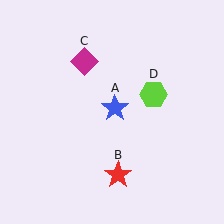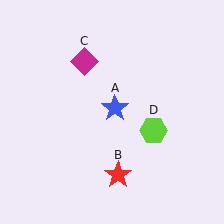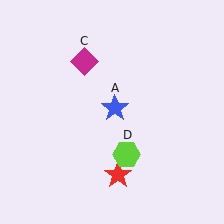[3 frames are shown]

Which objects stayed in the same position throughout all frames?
Blue star (object A) and red star (object B) and magenta diamond (object C) remained stationary.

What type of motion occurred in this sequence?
The lime hexagon (object D) rotated clockwise around the center of the scene.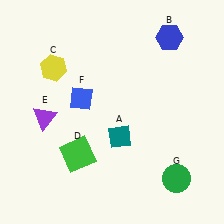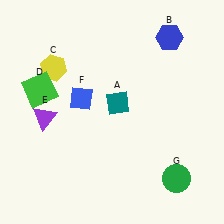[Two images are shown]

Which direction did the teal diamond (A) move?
The teal diamond (A) moved up.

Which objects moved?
The objects that moved are: the teal diamond (A), the green square (D).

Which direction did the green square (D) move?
The green square (D) moved up.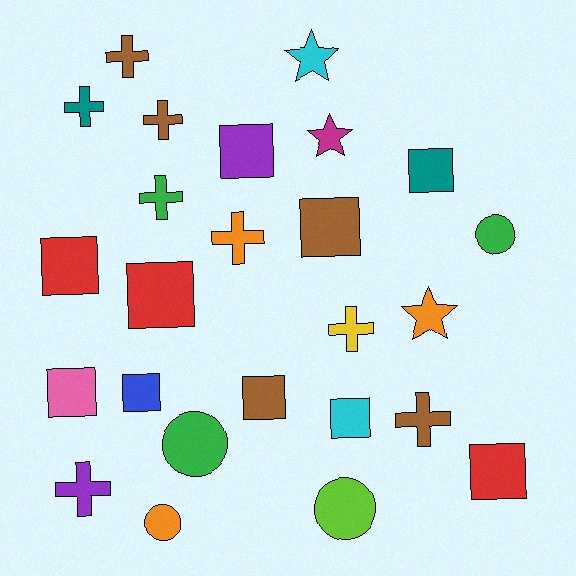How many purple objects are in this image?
There are 2 purple objects.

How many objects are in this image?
There are 25 objects.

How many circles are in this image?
There are 4 circles.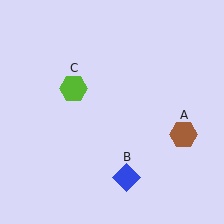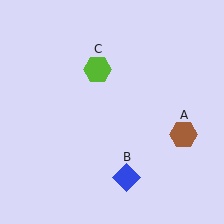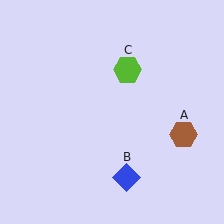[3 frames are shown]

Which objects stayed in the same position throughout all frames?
Brown hexagon (object A) and blue diamond (object B) remained stationary.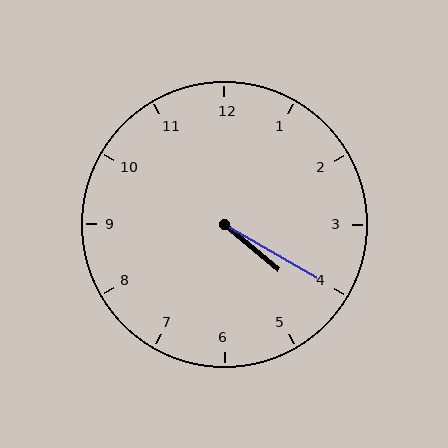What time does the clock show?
4:20.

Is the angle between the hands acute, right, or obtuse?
It is acute.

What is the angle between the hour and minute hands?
Approximately 10 degrees.